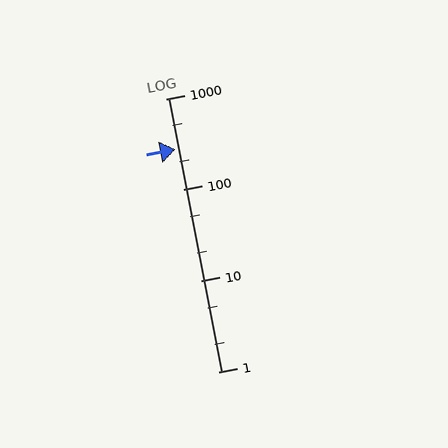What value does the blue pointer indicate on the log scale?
The pointer indicates approximately 280.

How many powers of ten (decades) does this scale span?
The scale spans 3 decades, from 1 to 1000.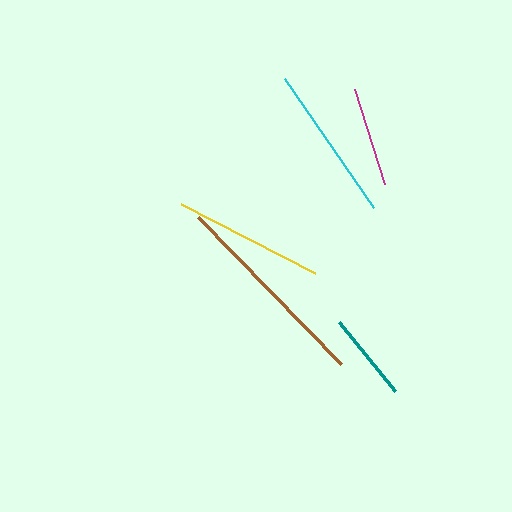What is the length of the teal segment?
The teal segment is approximately 89 pixels long.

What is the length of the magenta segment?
The magenta segment is approximately 100 pixels long.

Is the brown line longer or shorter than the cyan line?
The brown line is longer than the cyan line.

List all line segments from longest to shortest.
From longest to shortest: brown, cyan, yellow, magenta, teal.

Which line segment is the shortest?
The teal line is the shortest at approximately 89 pixels.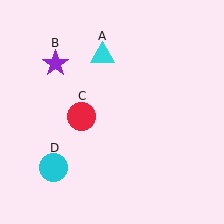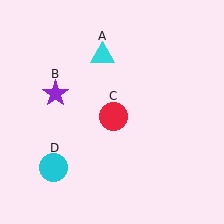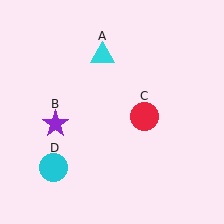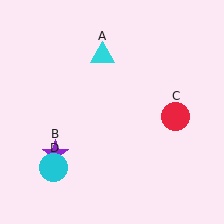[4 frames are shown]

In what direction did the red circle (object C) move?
The red circle (object C) moved right.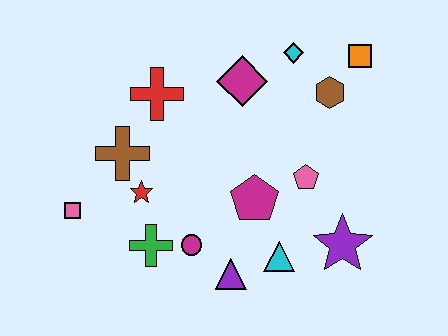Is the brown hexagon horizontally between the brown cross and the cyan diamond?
No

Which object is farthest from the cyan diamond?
The pink square is farthest from the cyan diamond.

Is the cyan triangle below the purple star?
Yes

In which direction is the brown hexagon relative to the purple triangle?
The brown hexagon is above the purple triangle.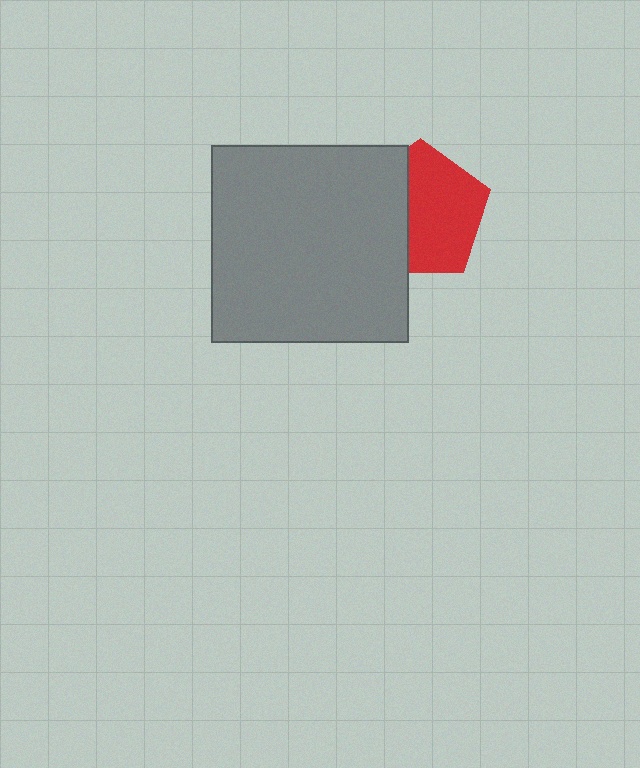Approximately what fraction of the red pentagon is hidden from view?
Roughly 40% of the red pentagon is hidden behind the gray square.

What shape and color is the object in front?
The object in front is a gray square.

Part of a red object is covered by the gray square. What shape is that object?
It is a pentagon.